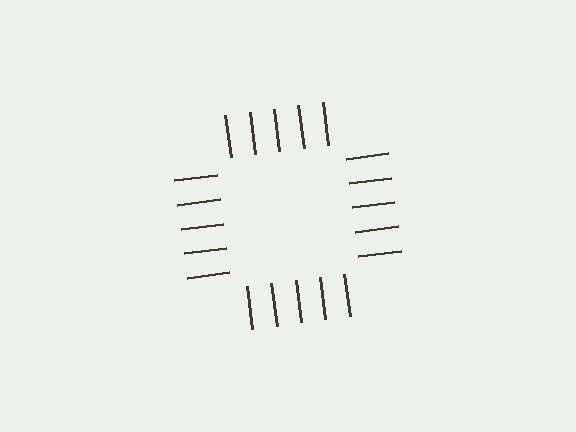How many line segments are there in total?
20 — 5 along each of the 4 edges.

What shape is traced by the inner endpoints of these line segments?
An illusory square — the line segments terminate on its edges but no continuous stroke is drawn.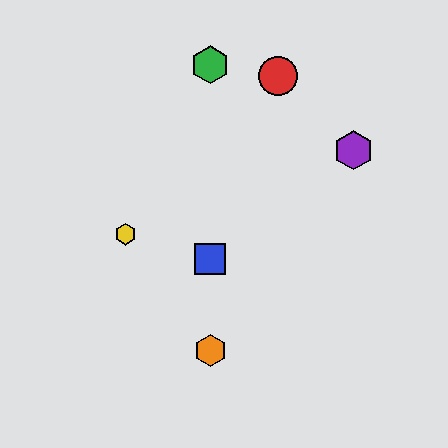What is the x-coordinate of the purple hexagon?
The purple hexagon is at x≈353.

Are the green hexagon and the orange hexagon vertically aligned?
Yes, both are at x≈210.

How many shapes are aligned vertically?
3 shapes (the blue square, the green hexagon, the orange hexagon) are aligned vertically.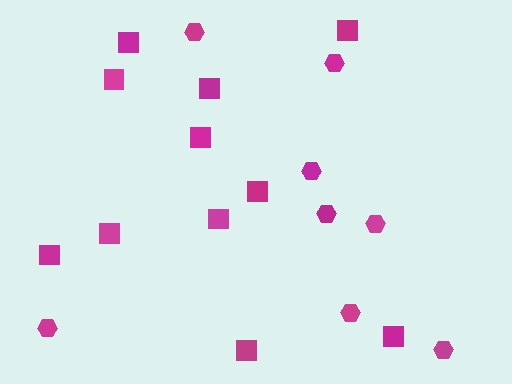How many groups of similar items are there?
There are 2 groups: one group of hexagons (8) and one group of squares (11).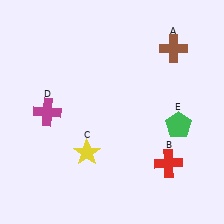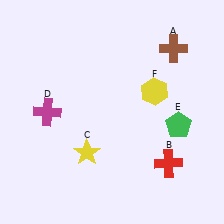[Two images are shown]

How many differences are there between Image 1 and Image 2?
There is 1 difference between the two images.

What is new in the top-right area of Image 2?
A yellow hexagon (F) was added in the top-right area of Image 2.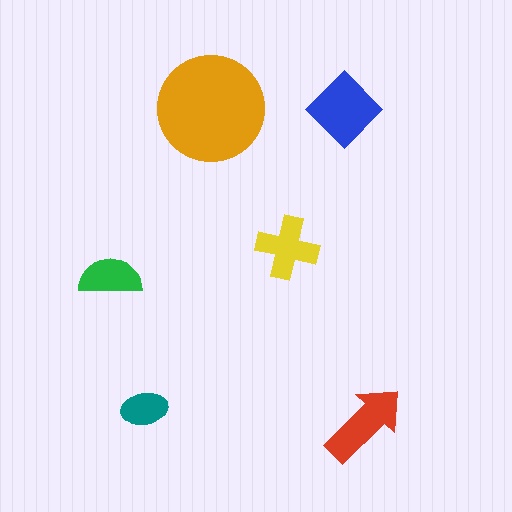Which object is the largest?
The orange circle.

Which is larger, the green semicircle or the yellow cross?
The yellow cross.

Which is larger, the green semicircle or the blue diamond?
The blue diamond.